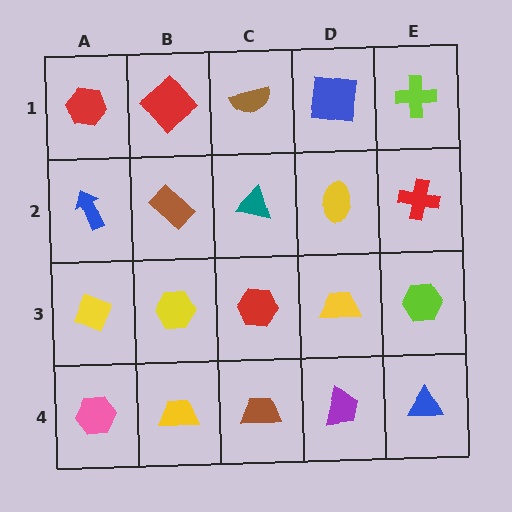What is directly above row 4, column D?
A yellow trapezoid.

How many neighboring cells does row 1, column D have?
3.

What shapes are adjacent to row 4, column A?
A yellow diamond (row 3, column A), a yellow trapezoid (row 4, column B).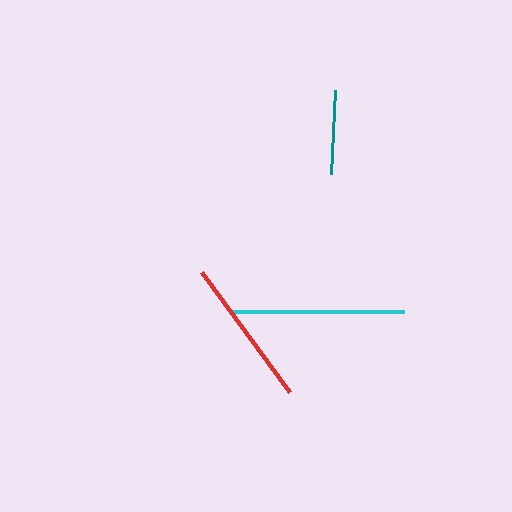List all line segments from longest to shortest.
From longest to shortest: cyan, red, teal.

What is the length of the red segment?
The red segment is approximately 149 pixels long.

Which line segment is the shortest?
The teal line is the shortest at approximately 85 pixels.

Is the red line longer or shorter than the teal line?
The red line is longer than the teal line.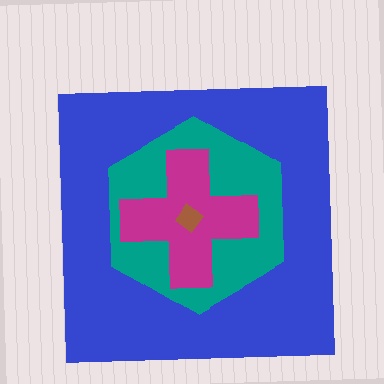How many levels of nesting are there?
4.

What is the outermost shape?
The blue square.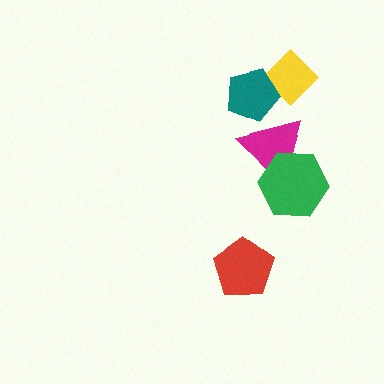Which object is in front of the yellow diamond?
The teal pentagon is in front of the yellow diamond.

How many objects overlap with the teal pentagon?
2 objects overlap with the teal pentagon.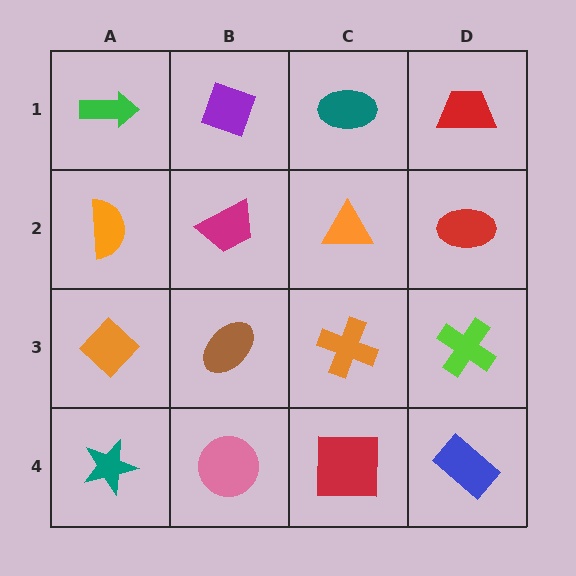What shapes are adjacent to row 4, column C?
An orange cross (row 3, column C), a pink circle (row 4, column B), a blue rectangle (row 4, column D).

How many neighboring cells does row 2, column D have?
3.